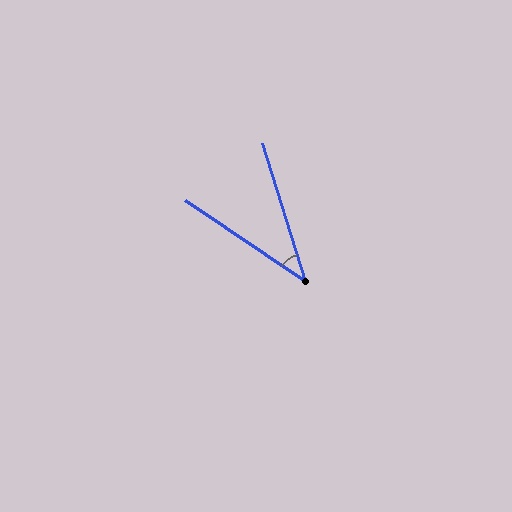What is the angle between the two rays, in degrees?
Approximately 39 degrees.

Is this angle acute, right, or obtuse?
It is acute.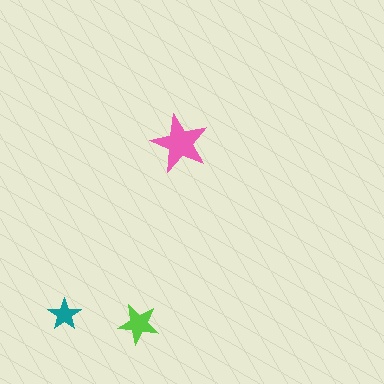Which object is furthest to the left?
The teal star is leftmost.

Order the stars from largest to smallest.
the pink one, the lime one, the teal one.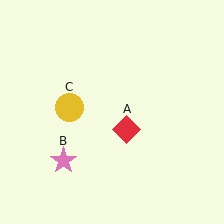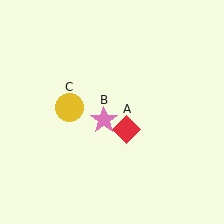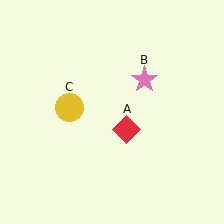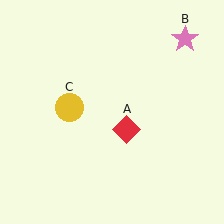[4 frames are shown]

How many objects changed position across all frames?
1 object changed position: pink star (object B).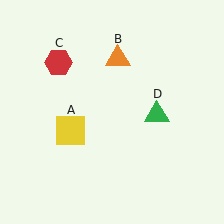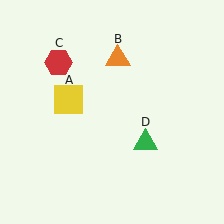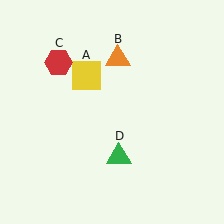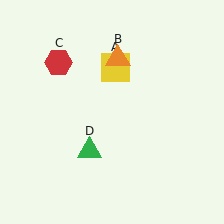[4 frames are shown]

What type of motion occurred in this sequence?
The yellow square (object A), green triangle (object D) rotated clockwise around the center of the scene.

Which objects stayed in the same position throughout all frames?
Orange triangle (object B) and red hexagon (object C) remained stationary.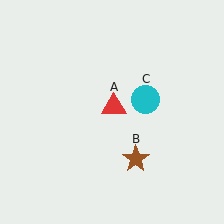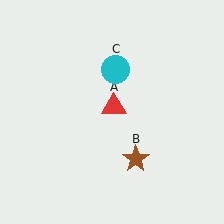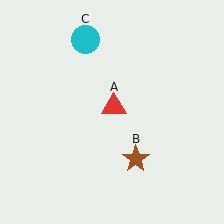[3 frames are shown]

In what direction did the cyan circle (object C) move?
The cyan circle (object C) moved up and to the left.